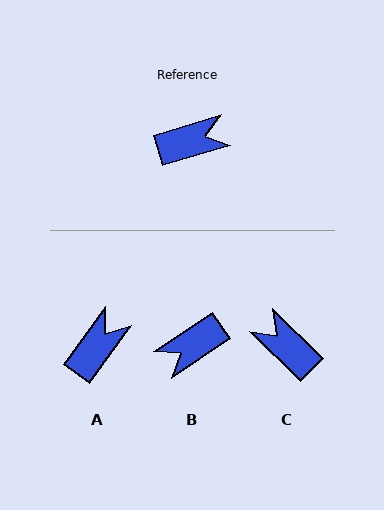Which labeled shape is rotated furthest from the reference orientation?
B, about 163 degrees away.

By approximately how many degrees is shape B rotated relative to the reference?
Approximately 163 degrees clockwise.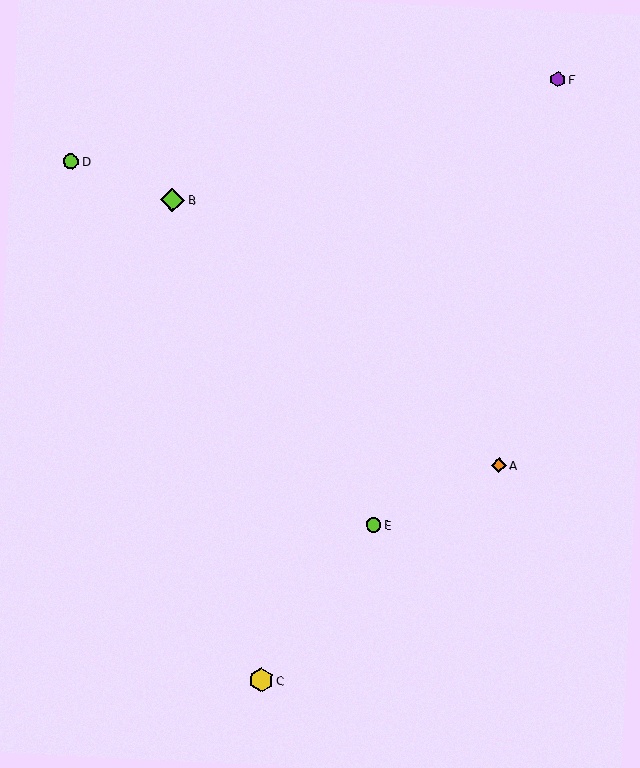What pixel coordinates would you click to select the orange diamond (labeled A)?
Click at (499, 465) to select the orange diamond A.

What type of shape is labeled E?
Shape E is a lime circle.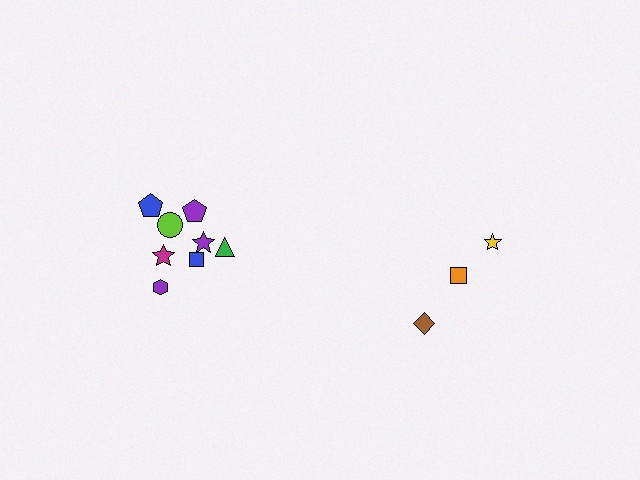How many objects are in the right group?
There are 3 objects.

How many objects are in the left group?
There are 8 objects.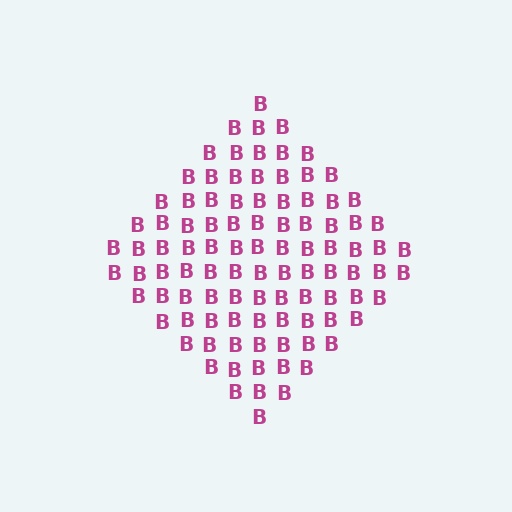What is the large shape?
The large shape is a diamond.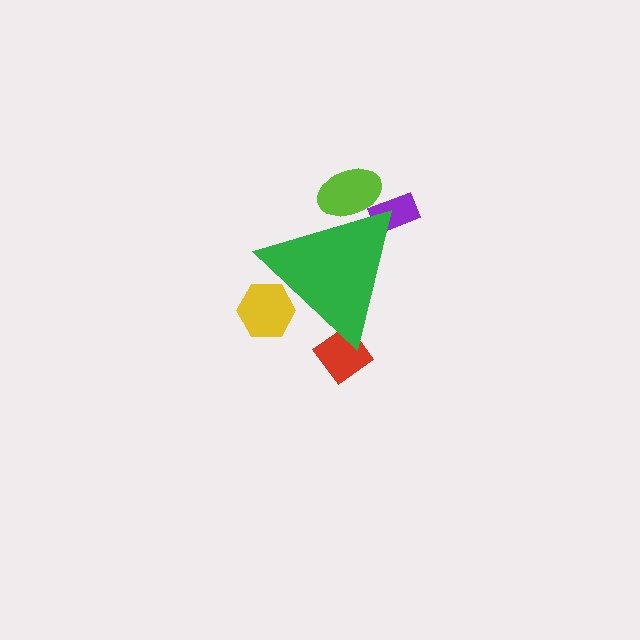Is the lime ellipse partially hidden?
Yes, the lime ellipse is partially hidden behind the green triangle.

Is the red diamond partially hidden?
Yes, the red diamond is partially hidden behind the green triangle.